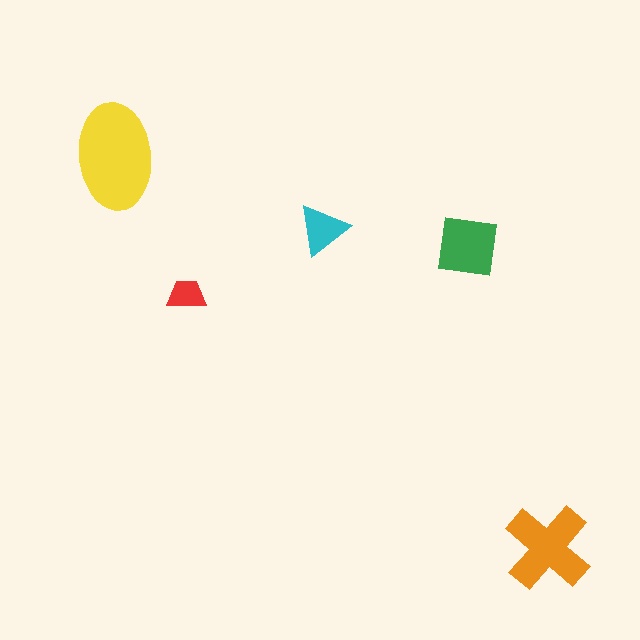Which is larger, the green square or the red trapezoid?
The green square.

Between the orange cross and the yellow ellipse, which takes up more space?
The yellow ellipse.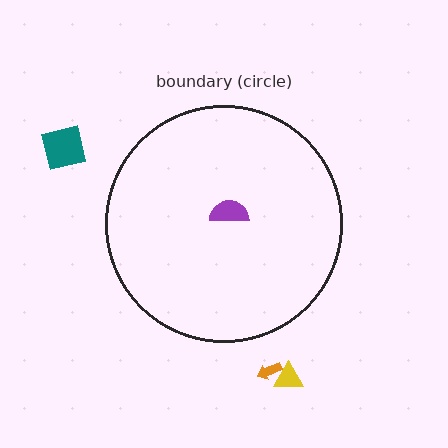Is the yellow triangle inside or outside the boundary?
Outside.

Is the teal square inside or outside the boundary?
Outside.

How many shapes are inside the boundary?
1 inside, 3 outside.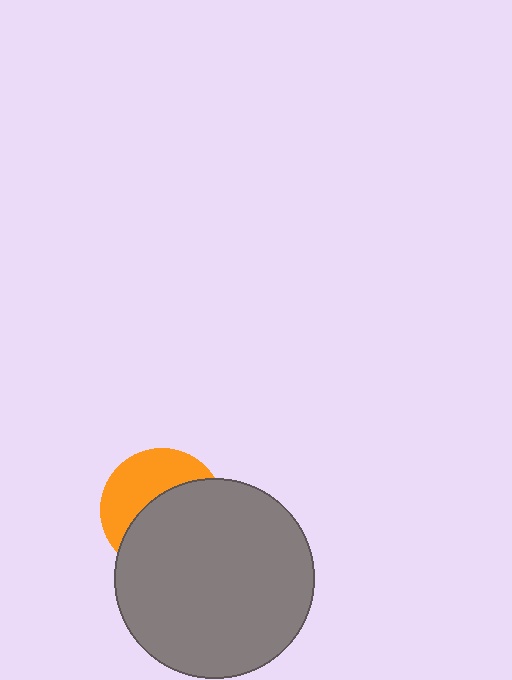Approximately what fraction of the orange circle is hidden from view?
Roughly 57% of the orange circle is hidden behind the gray circle.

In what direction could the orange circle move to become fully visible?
The orange circle could move up. That would shift it out from behind the gray circle entirely.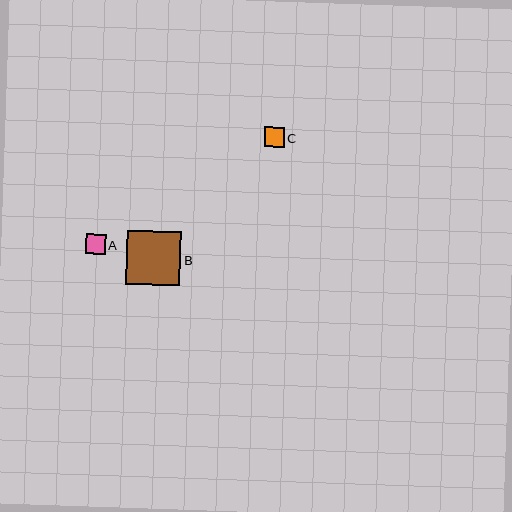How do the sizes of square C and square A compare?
Square C and square A are approximately the same size.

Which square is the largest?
Square B is the largest with a size of approximately 54 pixels.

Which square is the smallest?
Square A is the smallest with a size of approximately 20 pixels.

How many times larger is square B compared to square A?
Square B is approximately 2.8 times the size of square A.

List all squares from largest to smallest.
From largest to smallest: B, C, A.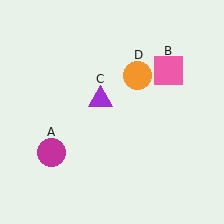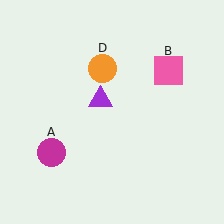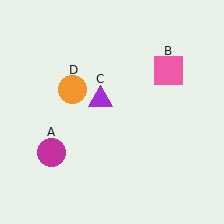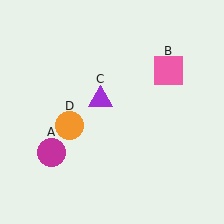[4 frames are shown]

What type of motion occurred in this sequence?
The orange circle (object D) rotated counterclockwise around the center of the scene.